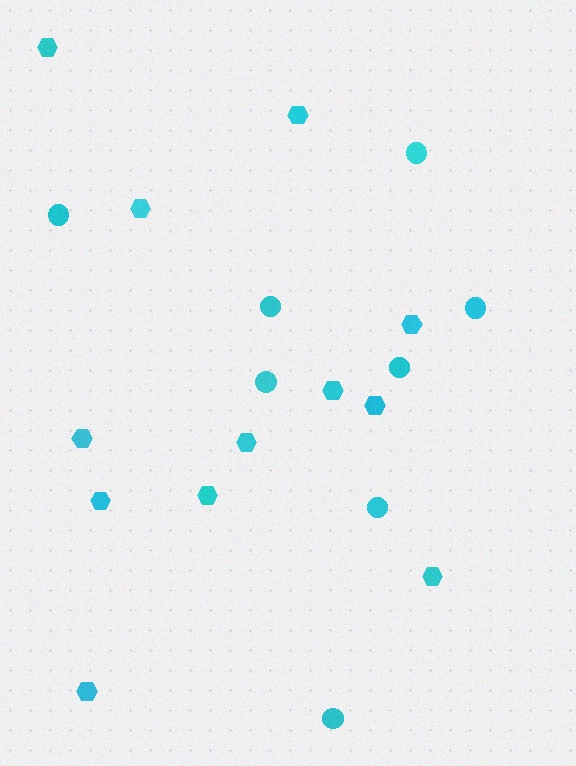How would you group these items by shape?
There are 2 groups: one group of circles (8) and one group of hexagons (12).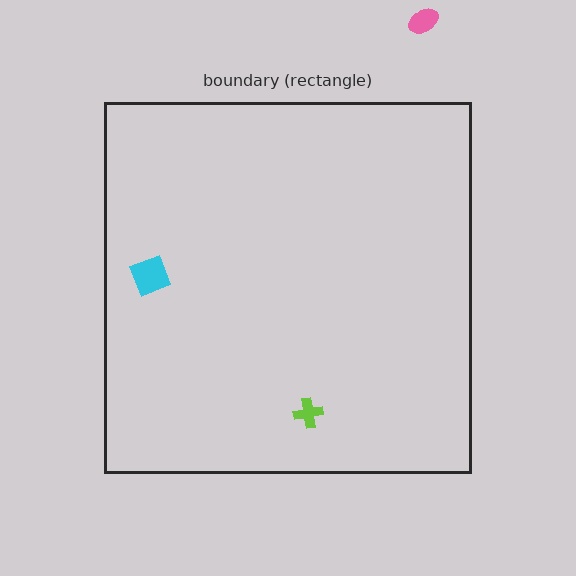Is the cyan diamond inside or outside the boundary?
Inside.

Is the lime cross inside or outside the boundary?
Inside.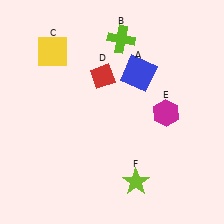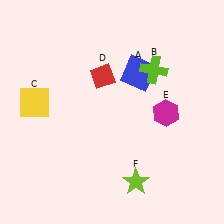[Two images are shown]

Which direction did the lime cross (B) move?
The lime cross (B) moved right.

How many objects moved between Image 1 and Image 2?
2 objects moved between the two images.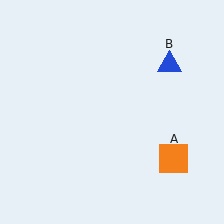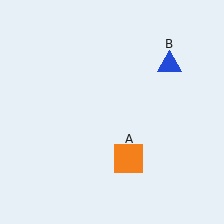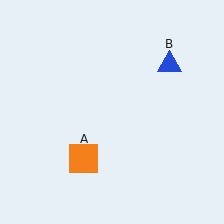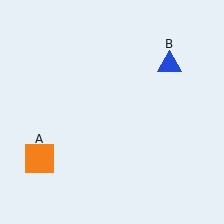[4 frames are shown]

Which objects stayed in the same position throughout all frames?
Blue triangle (object B) remained stationary.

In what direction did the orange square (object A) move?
The orange square (object A) moved left.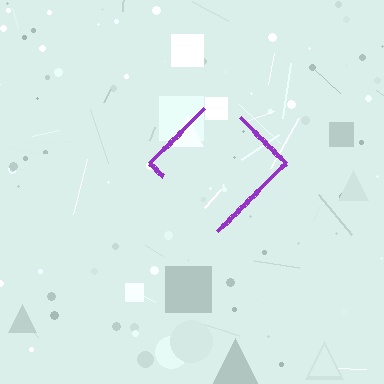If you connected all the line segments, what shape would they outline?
They would outline a diamond.